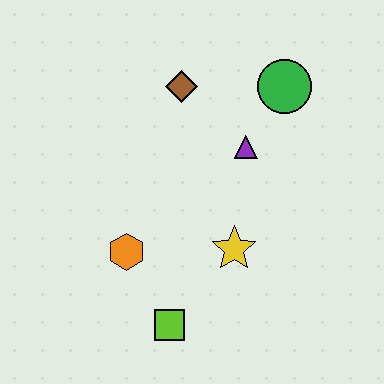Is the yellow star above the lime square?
Yes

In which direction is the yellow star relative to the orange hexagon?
The yellow star is to the right of the orange hexagon.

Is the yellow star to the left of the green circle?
Yes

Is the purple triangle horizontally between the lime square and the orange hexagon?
No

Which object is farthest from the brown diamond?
The lime square is farthest from the brown diamond.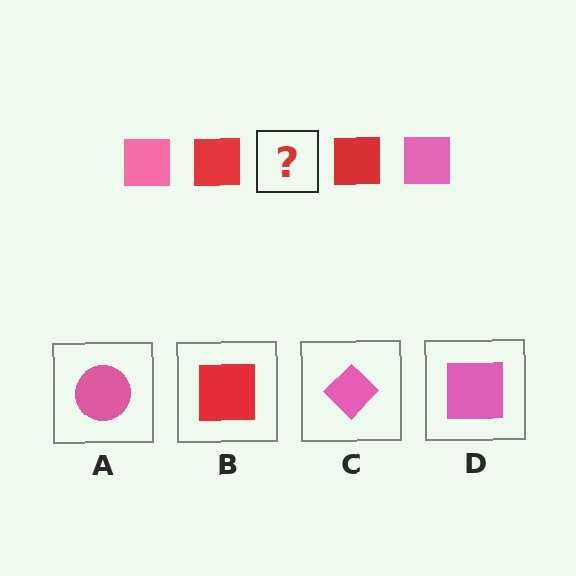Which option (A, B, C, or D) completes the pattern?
D.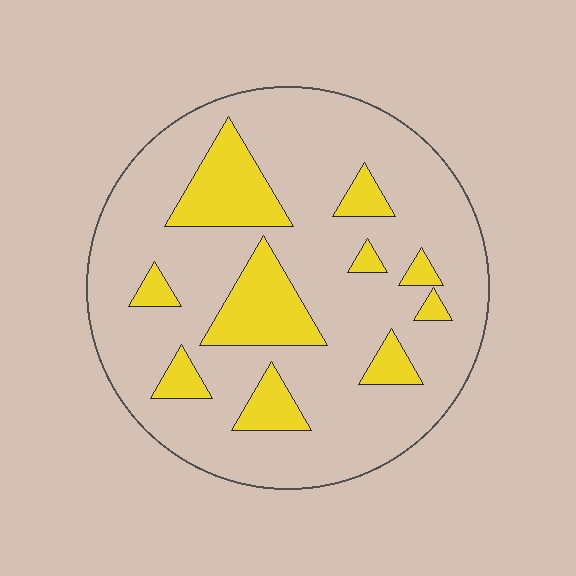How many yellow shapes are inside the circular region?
10.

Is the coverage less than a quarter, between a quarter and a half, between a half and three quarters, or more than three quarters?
Less than a quarter.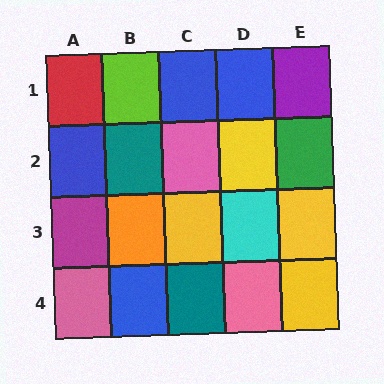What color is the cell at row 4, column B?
Blue.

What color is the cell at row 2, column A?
Blue.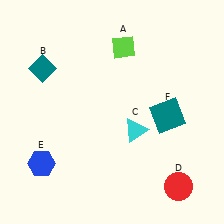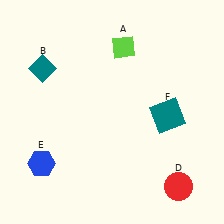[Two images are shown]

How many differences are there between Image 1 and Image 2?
There is 1 difference between the two images.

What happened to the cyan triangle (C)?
The cyan triangle (C) was removed in Image 2. It was in the bottom-right area of Image 1.